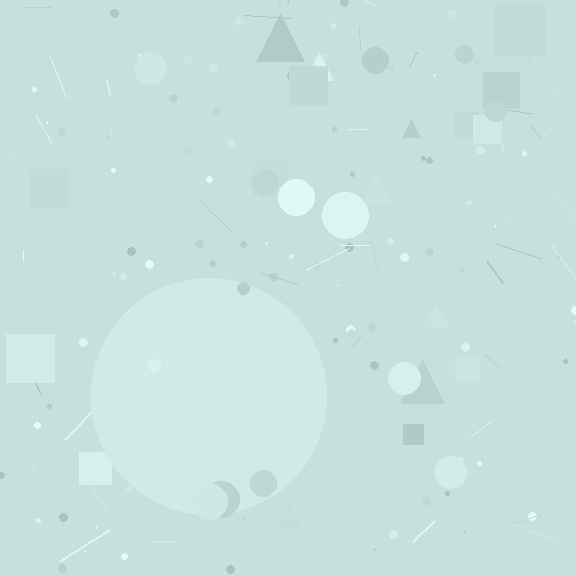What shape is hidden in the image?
A circle is hidden in the image.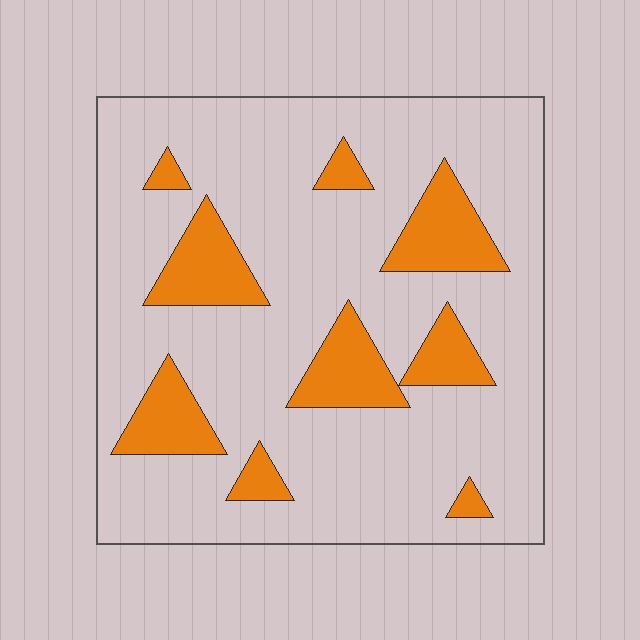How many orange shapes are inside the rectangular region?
9.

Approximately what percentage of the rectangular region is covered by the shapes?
Approximately 20%.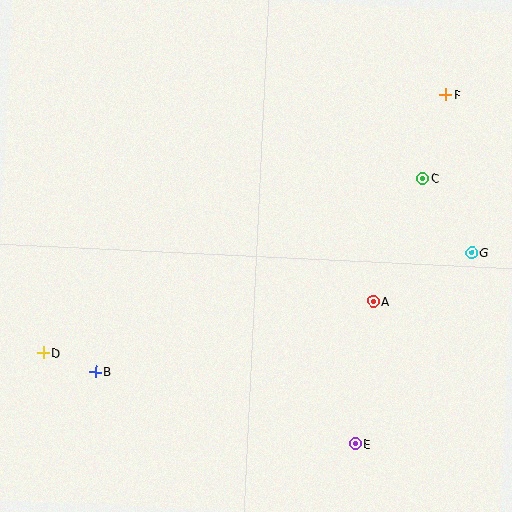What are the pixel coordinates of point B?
Point B is at (96, 372).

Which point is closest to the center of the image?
Point A at (373, 301) is closest to the center.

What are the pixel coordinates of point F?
Point F is at (446, 95).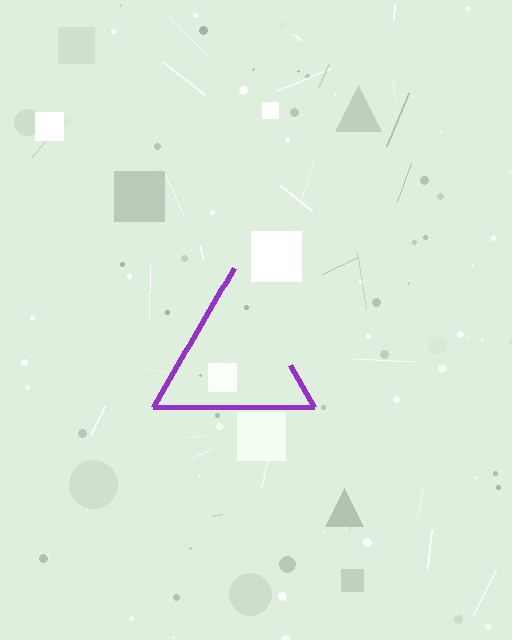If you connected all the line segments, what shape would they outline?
They would outline a triangle.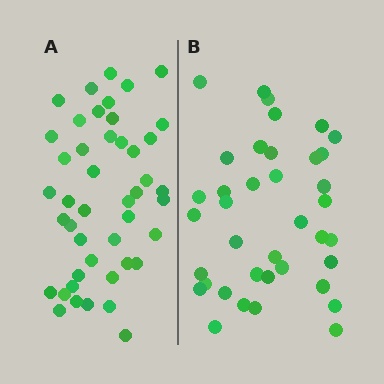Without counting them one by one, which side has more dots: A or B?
Region A (the left region) has more dots.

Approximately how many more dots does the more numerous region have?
Region A has roughly 8 or so more dots than region B.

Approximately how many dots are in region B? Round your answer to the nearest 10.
About 40 dots. (The exact count is 38, which rounds to 40.)